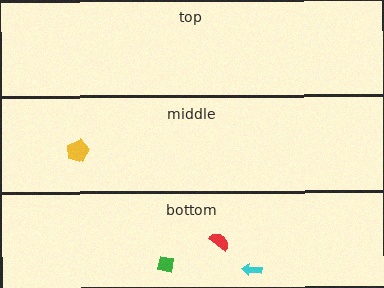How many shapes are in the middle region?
1.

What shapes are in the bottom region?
The green square, the red semicircle, the cyan arrow.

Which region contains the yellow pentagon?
The middle region.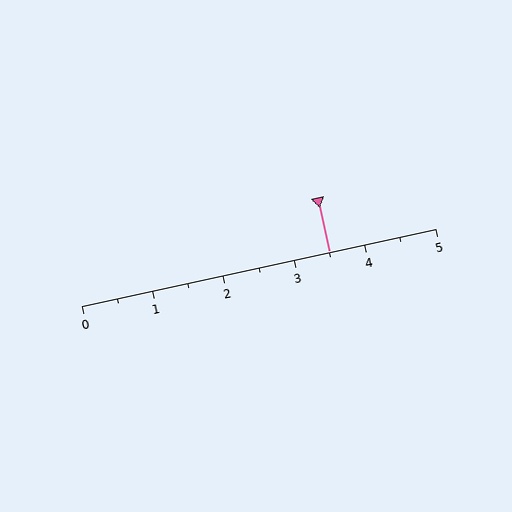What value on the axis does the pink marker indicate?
The marker indicates approximately 3.5.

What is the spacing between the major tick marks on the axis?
The major ticks are spaced 1 apart.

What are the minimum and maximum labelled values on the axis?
The axis runs from 0 to 5.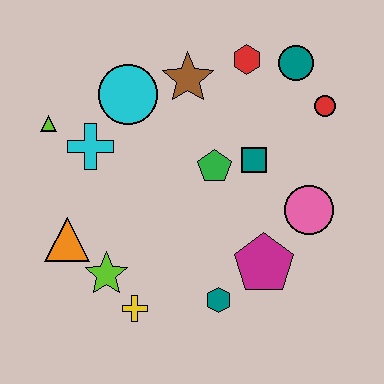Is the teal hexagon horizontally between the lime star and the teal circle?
Yes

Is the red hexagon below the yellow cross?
No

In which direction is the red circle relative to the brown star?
The red circle is to the right of the brown star.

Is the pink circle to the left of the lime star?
No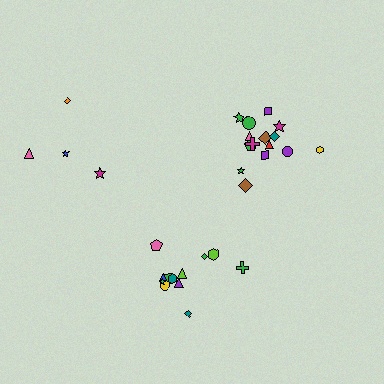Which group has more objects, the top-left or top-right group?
The top-right group.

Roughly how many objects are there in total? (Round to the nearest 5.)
Roughly 30 objects in total.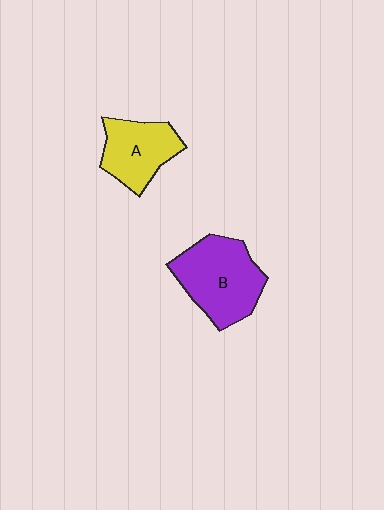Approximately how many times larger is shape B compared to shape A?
Approximately 1.4 times.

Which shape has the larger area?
Shape B (purple).